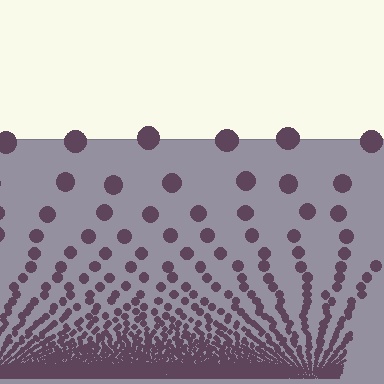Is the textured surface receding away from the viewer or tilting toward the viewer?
The surface appears to tilt toward the viewer. Texture elements get larger and sparser toward the top.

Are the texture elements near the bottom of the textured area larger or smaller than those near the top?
Smaller. The gradient is inverted — elements near the bottom are smaller and denser.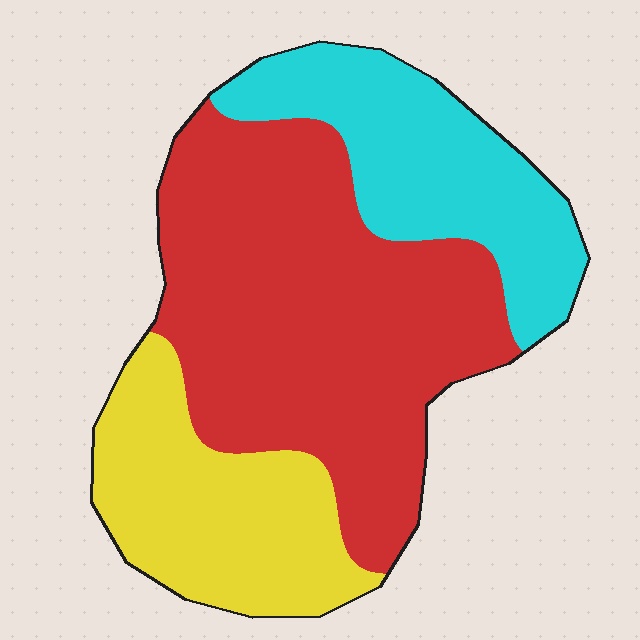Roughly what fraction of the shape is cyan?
Cyan covers 24% of the shape.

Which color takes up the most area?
Red, at roughly 50%.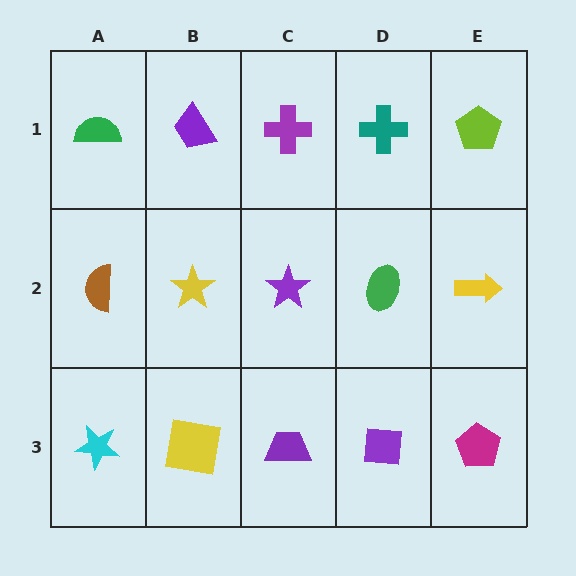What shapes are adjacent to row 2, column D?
A teal cross (row 1, column D), a purple square (row 3, column D), a purple star (row 2, column C), a yellow arrow (row 2, column E).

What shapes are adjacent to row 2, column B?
A purple trapezoid (row 1, column B), a yellow square (row 3, column B), a brown semicircle (row 2, column A), a purple star (row 2, column C).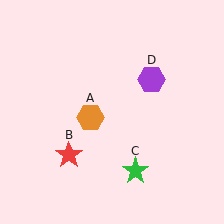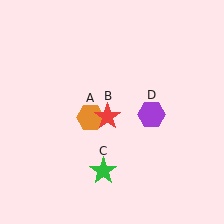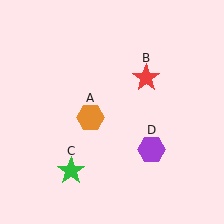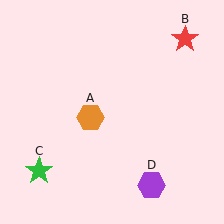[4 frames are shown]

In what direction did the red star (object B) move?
The red star (object B) moved up and to the right.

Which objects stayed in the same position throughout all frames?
Orange hexagon (object A) remained stationary.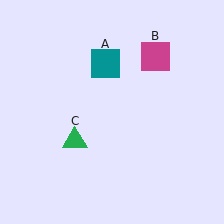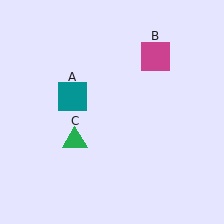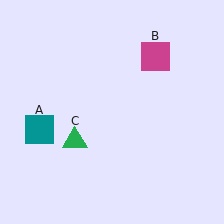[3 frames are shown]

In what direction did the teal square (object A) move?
The teal square (object A) moved down and to the left.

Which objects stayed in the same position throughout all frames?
Magenta square (object B) and green triangle (object C) remained stationary.